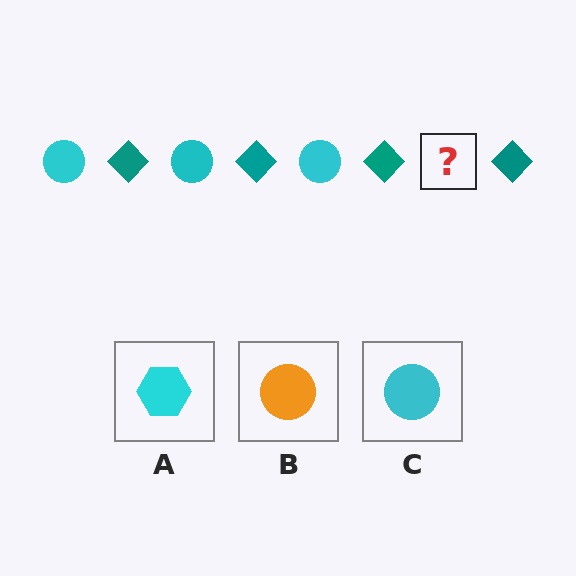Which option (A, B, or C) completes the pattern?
C.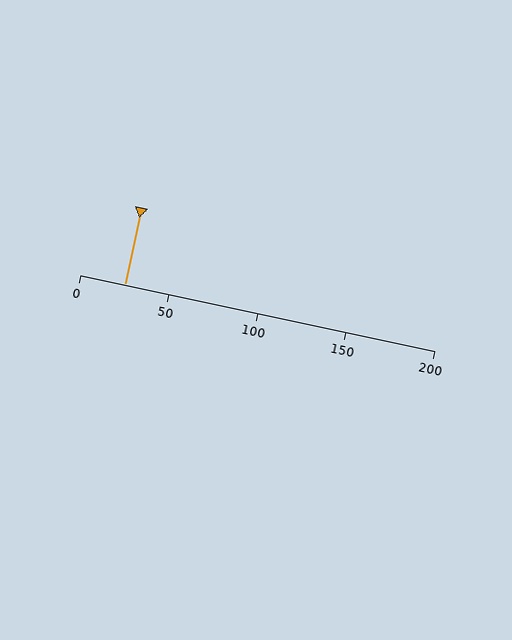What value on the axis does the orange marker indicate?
The marker indicates approximately 25.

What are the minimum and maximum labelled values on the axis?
The axis runs from 0 to 200.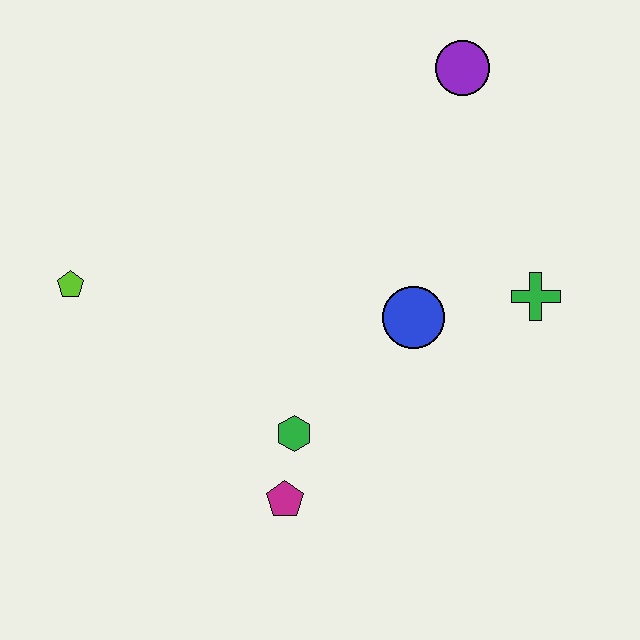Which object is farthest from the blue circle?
The lime pentagon is farthest from the blue circle.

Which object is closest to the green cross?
The blue circle is closest to the green cross.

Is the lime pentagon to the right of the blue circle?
No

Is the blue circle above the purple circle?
No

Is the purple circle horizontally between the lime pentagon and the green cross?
Yes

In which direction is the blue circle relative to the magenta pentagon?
The blue circle is above the magenta pentagon.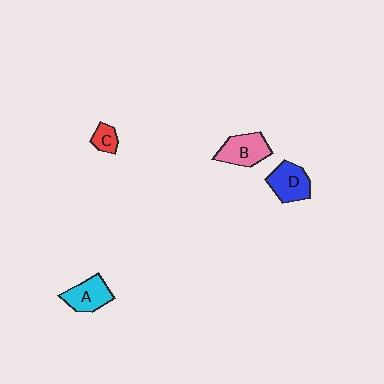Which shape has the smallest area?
Shape C (red).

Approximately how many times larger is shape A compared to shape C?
Approximately 2.1 times.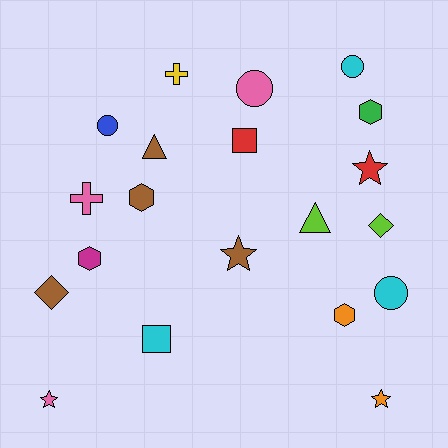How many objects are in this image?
There are 20 objects.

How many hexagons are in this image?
There are 4 hexagons.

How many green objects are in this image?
There is 1 green object.